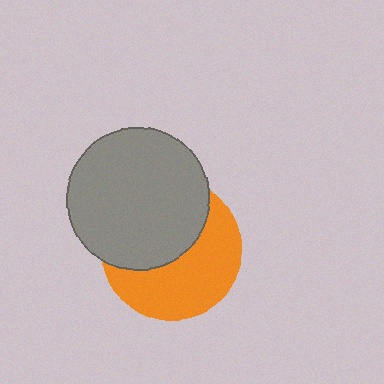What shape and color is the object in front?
The object in front is a gray circle.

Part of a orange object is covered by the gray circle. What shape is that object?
It is a circle.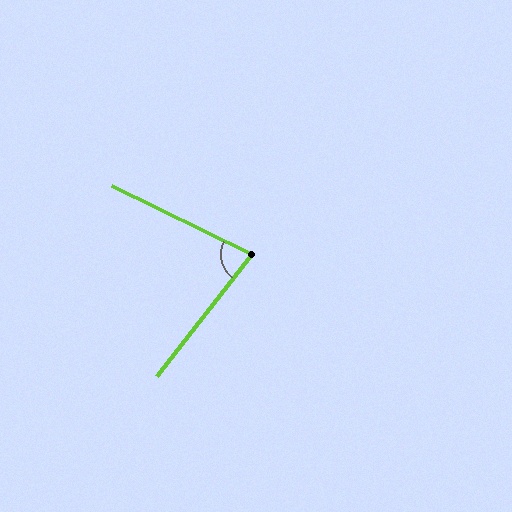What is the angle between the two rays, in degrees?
Approximately 78 degrees.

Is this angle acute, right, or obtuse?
It is acute.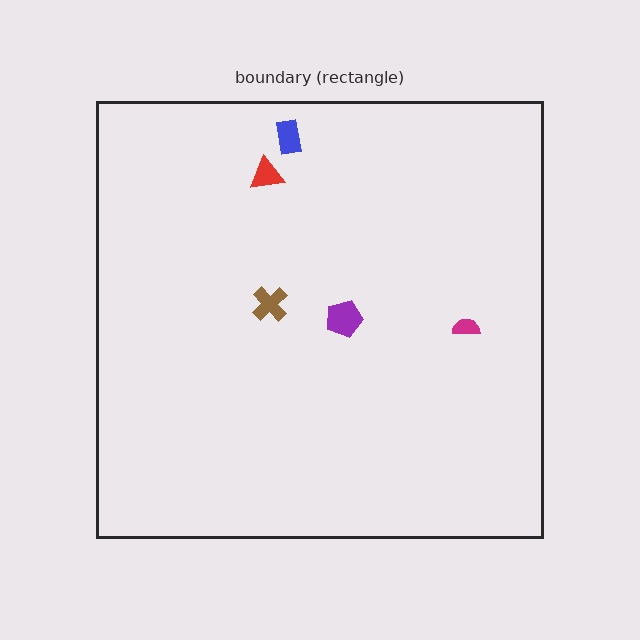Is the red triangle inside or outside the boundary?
Inside.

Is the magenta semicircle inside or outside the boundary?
Inside.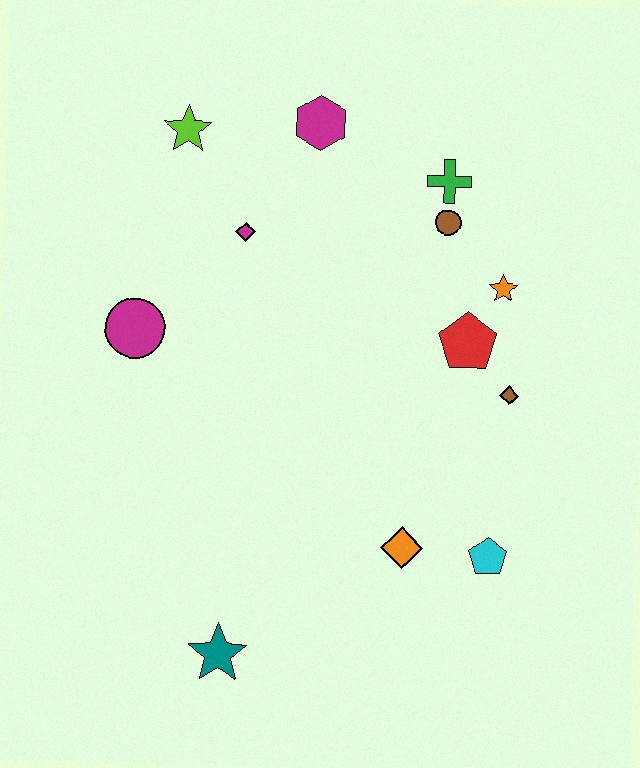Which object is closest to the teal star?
The orange diamond is closest to the teal star.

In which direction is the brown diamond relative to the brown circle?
The brown diamond is below the brown circle.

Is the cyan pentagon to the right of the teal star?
Yes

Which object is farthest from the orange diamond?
The lime star is farthest from the orange diamond.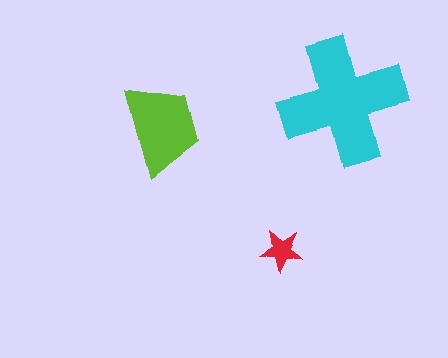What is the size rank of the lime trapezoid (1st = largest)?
2nd.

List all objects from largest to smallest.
The cyan cross, the lime trapezoid, the red star.